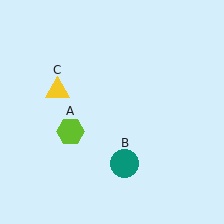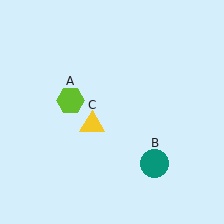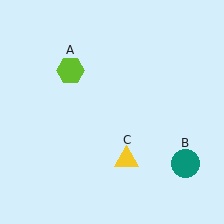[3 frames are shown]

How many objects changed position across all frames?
3 objects changed position: lime hexagon (object A), teal circle (object B), yellow triangle (object C).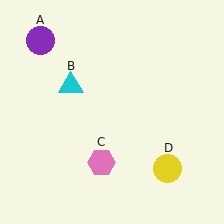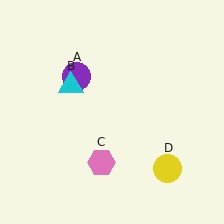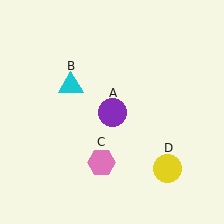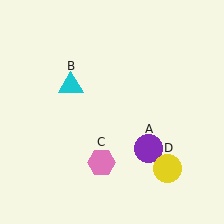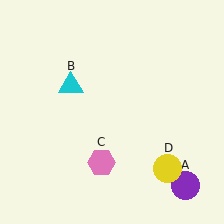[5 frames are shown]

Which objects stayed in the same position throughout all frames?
Cyan triangle (object B) and pink hexagon (object C) and yellow circle (object D) remained stationary.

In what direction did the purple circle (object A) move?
The purple circle (object A) moved down and to the right.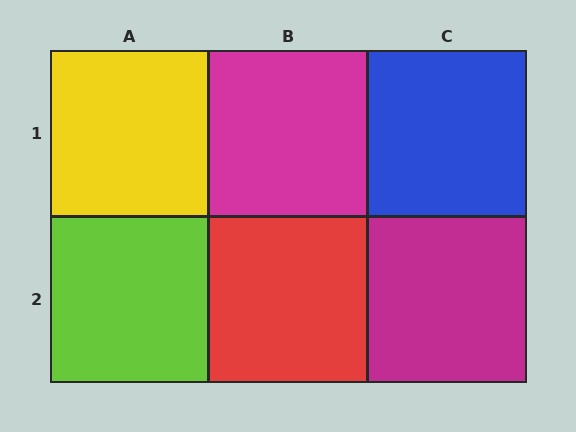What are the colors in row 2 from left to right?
Lime, red, magenta.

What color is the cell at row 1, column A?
Yellow.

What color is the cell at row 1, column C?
Blue.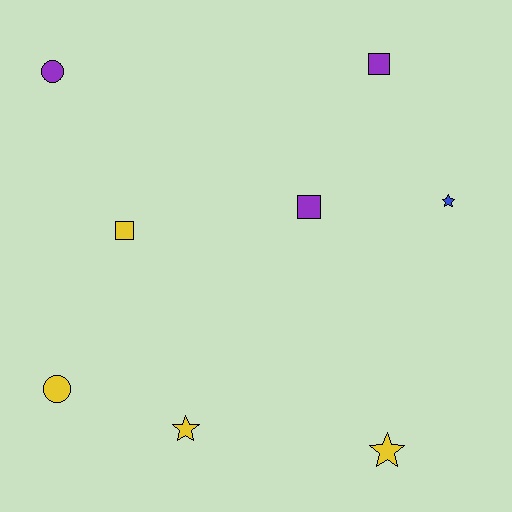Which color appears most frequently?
Yellow, with 4 objects.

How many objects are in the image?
There are 8 objects.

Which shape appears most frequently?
Star, with 3 objects.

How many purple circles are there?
There is 1 purple circle.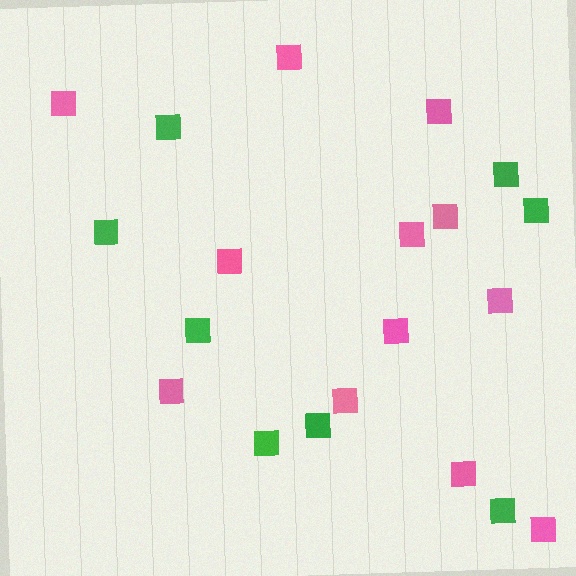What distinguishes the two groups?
There are 2 groups: one group of pink squares (12) and one group of green squares (8).